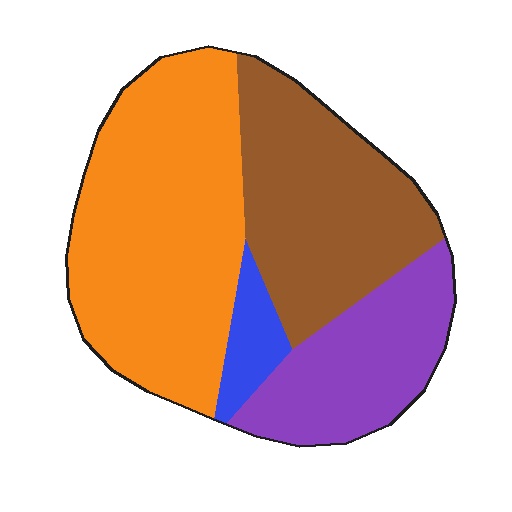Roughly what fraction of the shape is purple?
Purple covers around 20% of the shape.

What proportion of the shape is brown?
Brown takes up about one third (1/3) of the shape.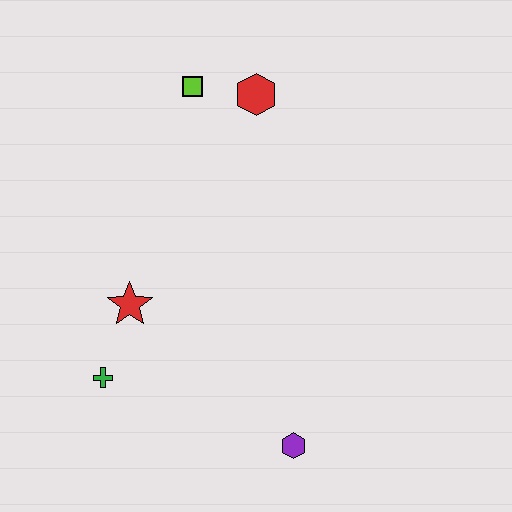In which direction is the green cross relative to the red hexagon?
The green cross is below the red hexagon.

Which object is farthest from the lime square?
The purple hexagon is farthest from the lime square.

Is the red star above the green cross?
Yes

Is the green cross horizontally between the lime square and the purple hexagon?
No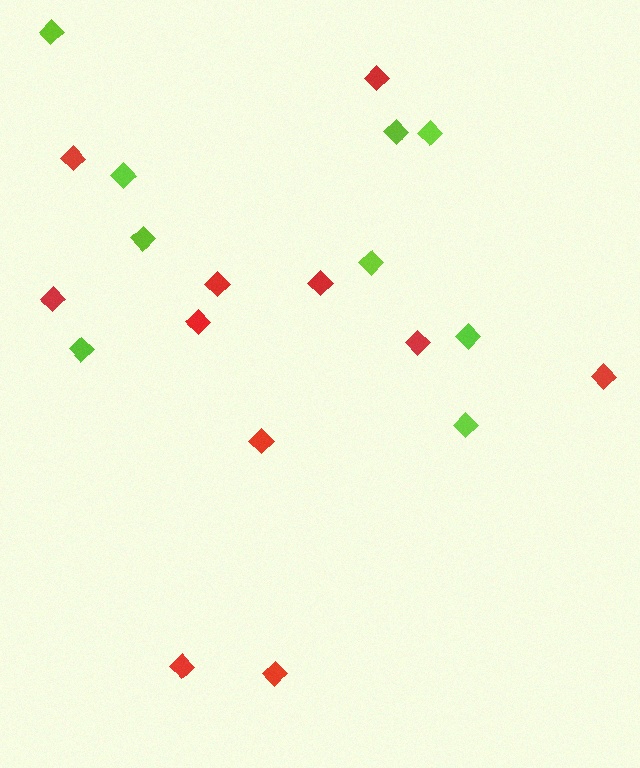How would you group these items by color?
There are 2 groups: one group of red diamonds (11) and one group of lime diamonds (9).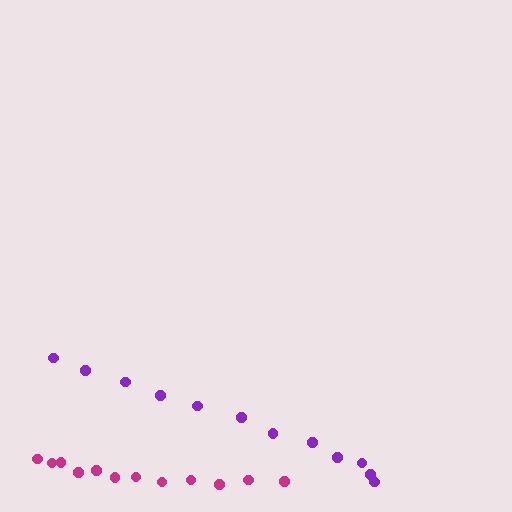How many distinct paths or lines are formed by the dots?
There are 2 distinct paths.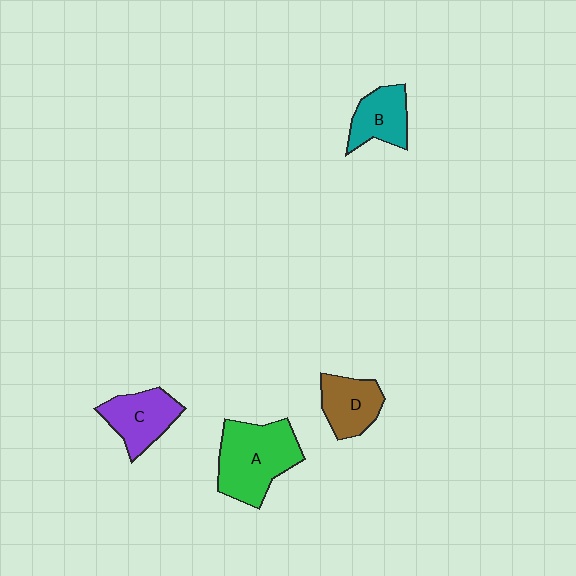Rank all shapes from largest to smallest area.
From largest to smallest: A (green), C (purple), D (brown), B (teal).